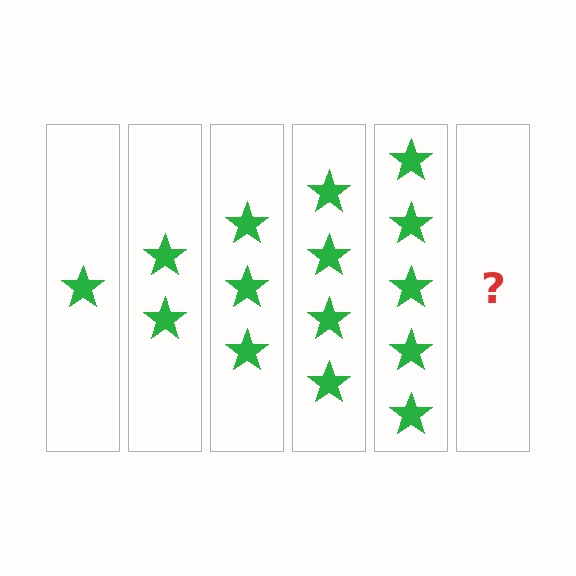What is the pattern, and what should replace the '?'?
The pattern is that each step adds one more star. The '?' should be 6 stars.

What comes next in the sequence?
The next element should be 6 stars.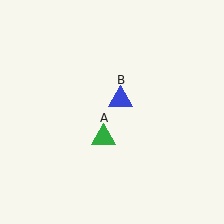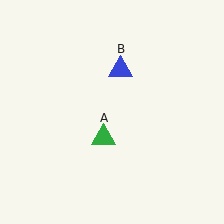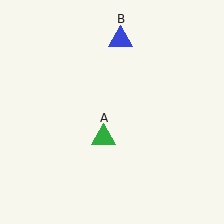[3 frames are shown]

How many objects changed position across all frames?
1 object changed position: blue triangle (object B).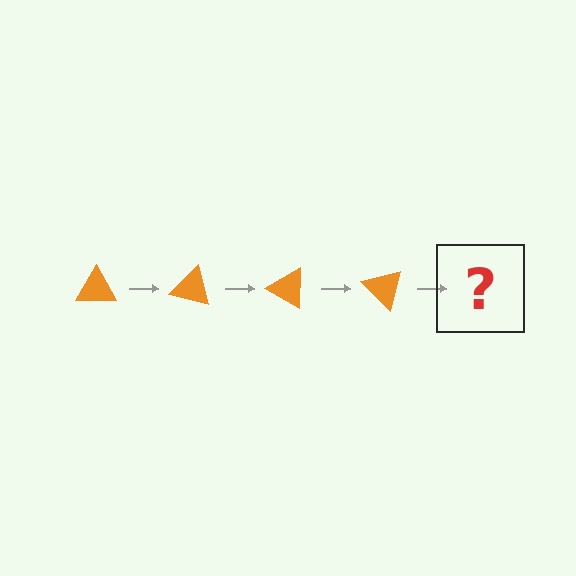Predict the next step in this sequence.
The next step is an orange triangle rotated 60 degrees.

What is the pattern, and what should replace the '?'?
The pattern is that the triangle rotates 15 degrees each step. The '?' should be an orange triangle rotated 60 degrees.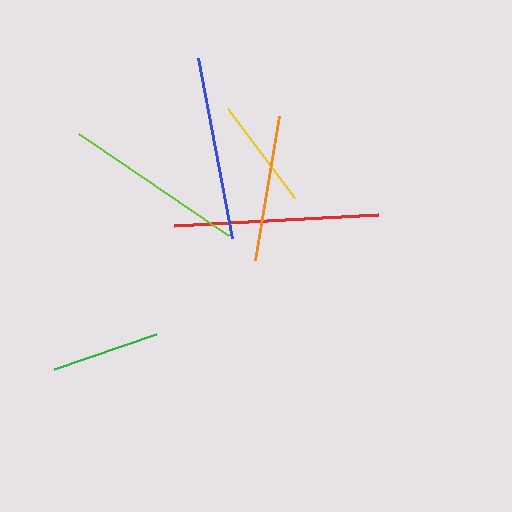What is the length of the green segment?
The green segment is approximately 107 pixels long.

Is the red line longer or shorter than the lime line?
The red line is longer than the lime line.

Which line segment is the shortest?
The green line is the shortest at approximately 107 pixels.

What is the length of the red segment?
The red segment is approximately 205 pixels long.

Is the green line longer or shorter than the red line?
The red line is longer than the green line.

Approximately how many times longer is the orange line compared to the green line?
The orange line is approximately 1.4 times the length of the green line.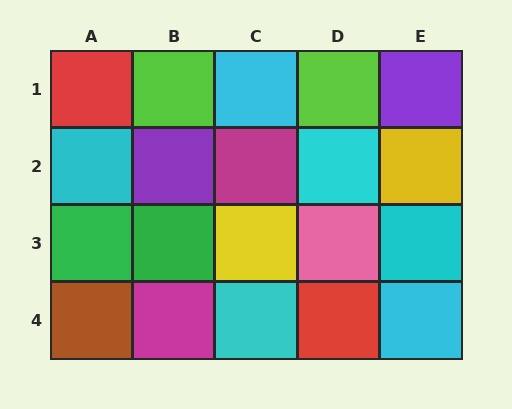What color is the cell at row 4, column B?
Magenta.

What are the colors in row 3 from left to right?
Green, green, yellow, pink, cyan.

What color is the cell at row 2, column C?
Magenta.